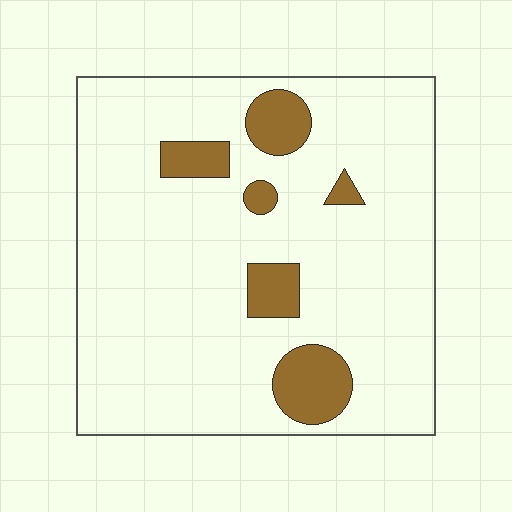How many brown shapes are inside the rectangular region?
6.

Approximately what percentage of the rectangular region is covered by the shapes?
Approximately 10%.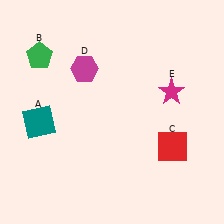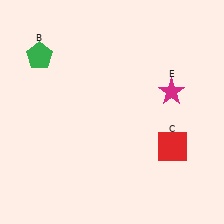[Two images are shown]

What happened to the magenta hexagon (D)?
The magenta hexagon (D) was removed in Image 2. It was in the top-left area of Image 1.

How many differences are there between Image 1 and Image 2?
There are 2 differences between the two images.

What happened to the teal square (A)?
The teal square (A) was removed in Image 2. It was in the bottom-left area of Image 1.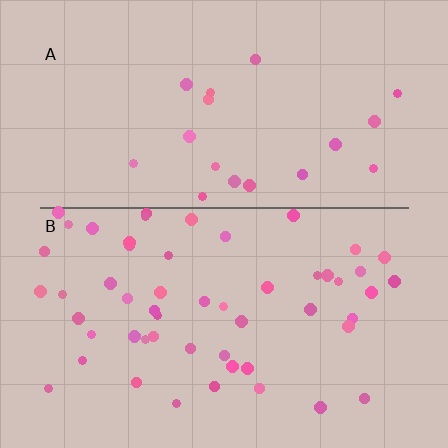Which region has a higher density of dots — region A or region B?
B (the bottom).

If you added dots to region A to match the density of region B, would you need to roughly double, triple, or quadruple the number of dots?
Approximately triple.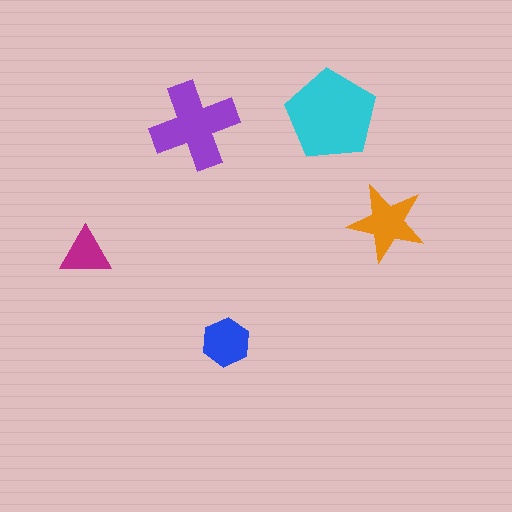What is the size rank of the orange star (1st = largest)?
3rd.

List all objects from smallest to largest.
The magenta triangle, the blue hexagon, the orange star, the purple cross, the cyan pentagon.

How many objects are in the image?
There are 5 objects in the image.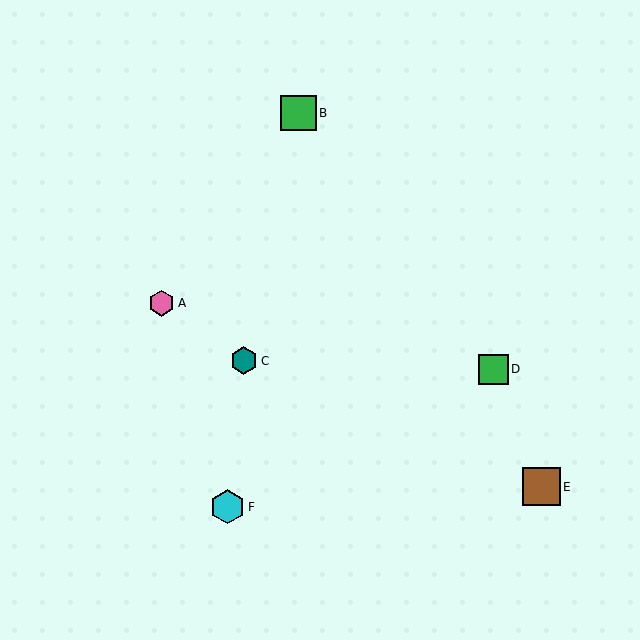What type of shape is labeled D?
Shape D is a green square.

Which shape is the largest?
The brown square (labeled E) is the largest.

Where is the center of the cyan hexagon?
The center of the cyan hexagon is at (228, 507).